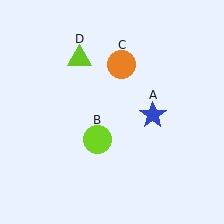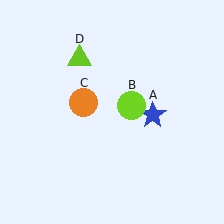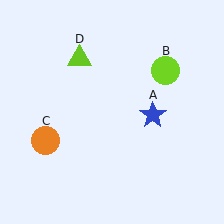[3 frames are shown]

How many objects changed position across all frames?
2 objects changed position: lime circle (object B), orange circle (object C).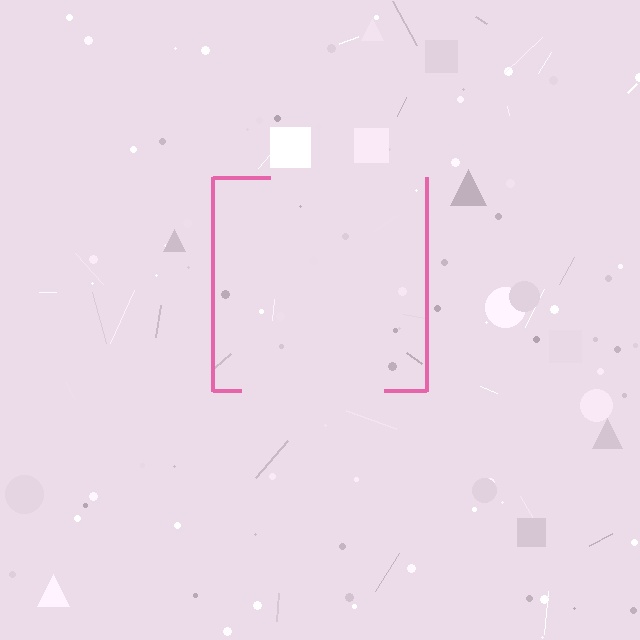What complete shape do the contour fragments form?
The contour fragments form a square.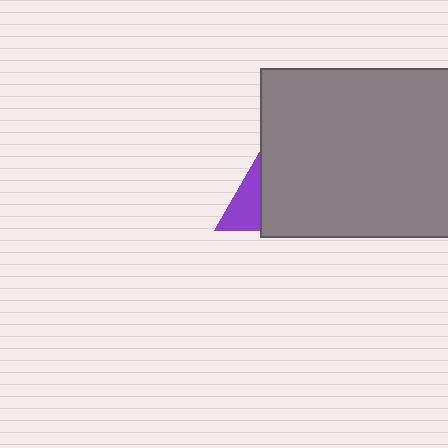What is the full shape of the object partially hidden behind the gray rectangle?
The partially hidden object is a purple triangle.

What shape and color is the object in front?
The object in front is a gray rectangle.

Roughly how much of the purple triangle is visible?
A small part of it is visible (roughly 33%).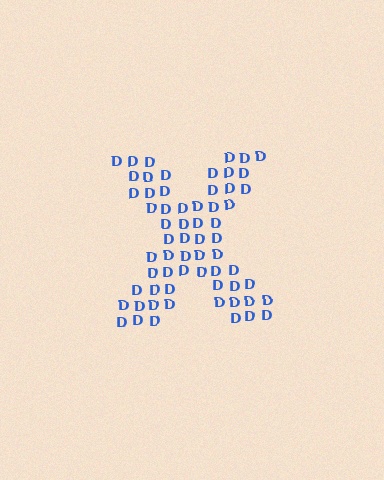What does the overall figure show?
The overall figure shows the letter X.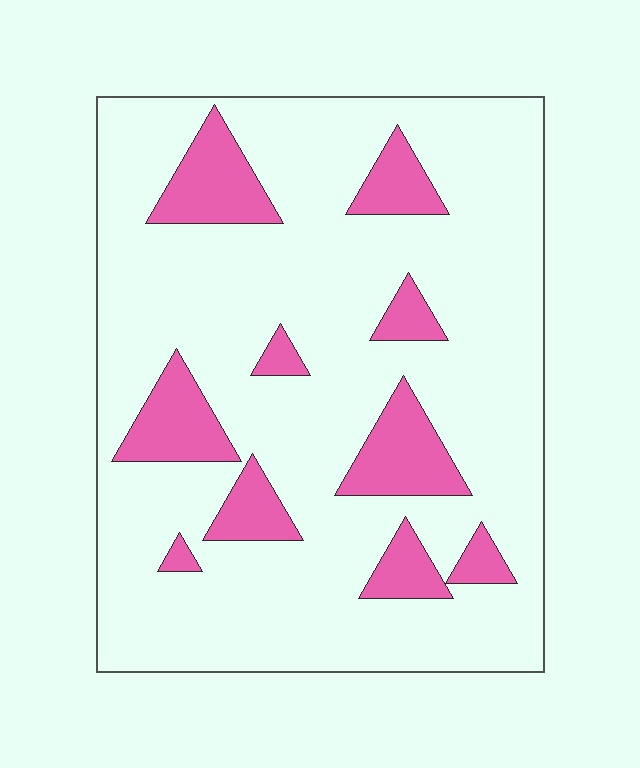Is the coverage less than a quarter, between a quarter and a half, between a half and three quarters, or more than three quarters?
Less than a quarter.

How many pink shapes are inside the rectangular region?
10.